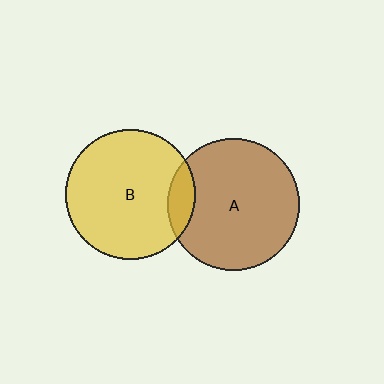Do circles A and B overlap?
Yes.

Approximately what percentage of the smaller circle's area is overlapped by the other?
Approximately 10%.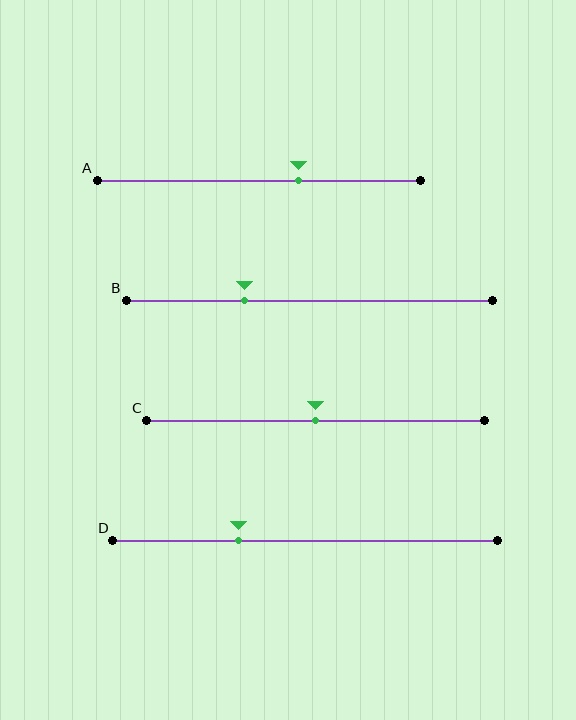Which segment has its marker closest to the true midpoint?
Segment C has its marker closest to the true midpoint.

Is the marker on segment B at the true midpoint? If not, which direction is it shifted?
No, the marker on segment B is shifted to the left by about 18% of the segment length.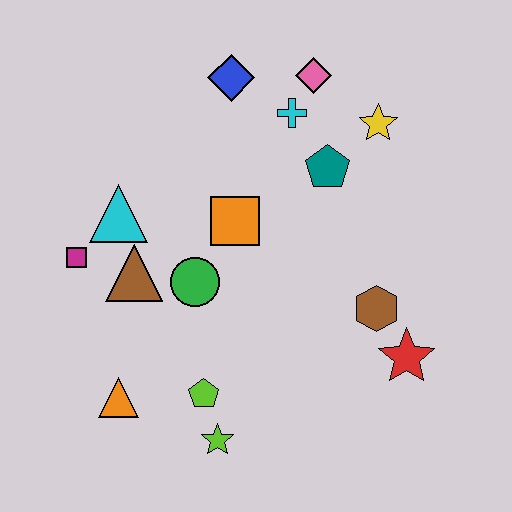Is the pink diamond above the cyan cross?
Yes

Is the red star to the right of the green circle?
Yes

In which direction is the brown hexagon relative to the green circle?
The brown hexagon is to the right of the green circle.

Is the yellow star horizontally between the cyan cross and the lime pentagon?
No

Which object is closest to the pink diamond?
The cyan cross is closest to the pink diamond.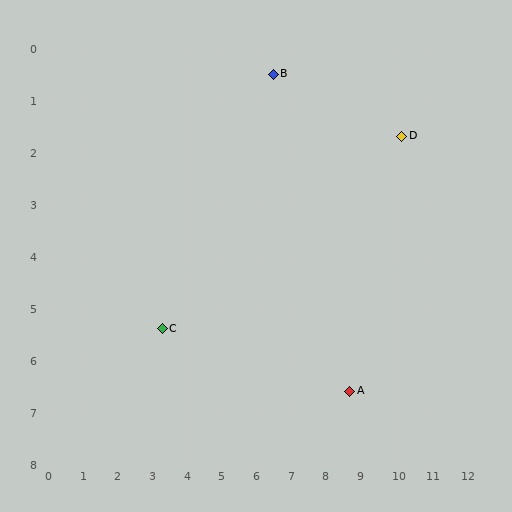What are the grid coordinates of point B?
Point B is at approximately (6.5, 0.5).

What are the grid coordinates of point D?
Point D is at approximately (10.2, 1.7).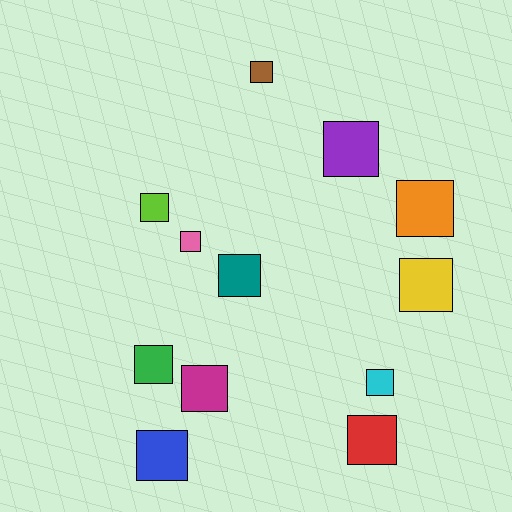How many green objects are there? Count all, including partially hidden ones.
There is 1 green object.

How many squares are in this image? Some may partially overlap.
There are 12 squares.